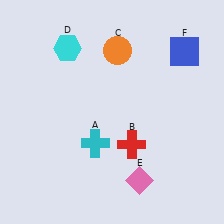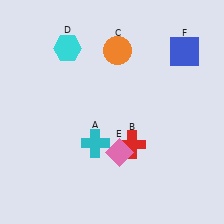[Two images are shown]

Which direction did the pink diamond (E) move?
The pink diamond (E) moved up.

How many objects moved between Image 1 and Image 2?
1 object moved between the two images.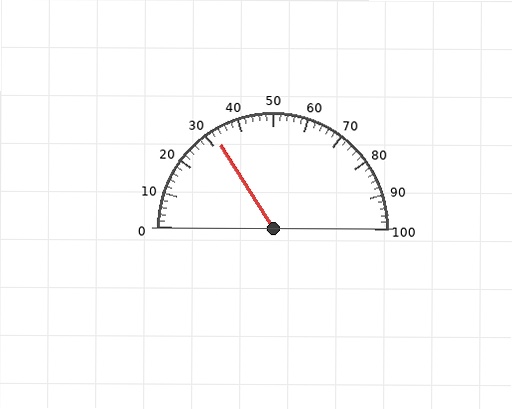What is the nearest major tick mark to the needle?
The nearest major tick mark is 30.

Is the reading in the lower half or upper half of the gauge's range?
The reading is in the lower half of the range (0 to 100).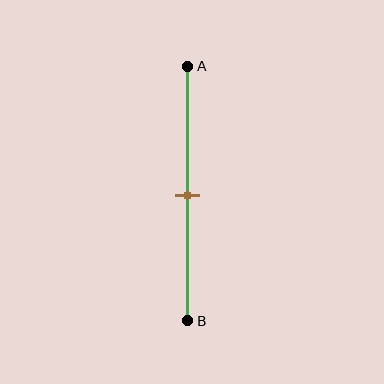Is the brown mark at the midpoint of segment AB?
Yes, the mark is approximately at the midpoint.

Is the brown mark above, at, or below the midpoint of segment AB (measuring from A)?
The brown mark is approximately at the midpoint of segment AB.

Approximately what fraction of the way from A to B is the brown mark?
The brown mark is approximately 50% of the way from A to B.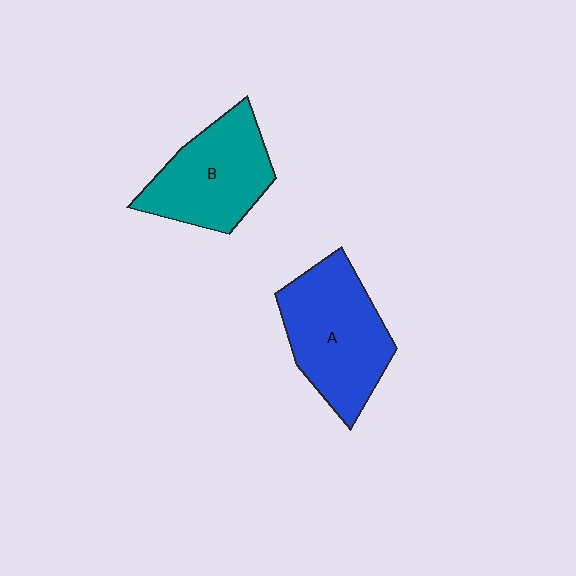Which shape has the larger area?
Shape A (blue).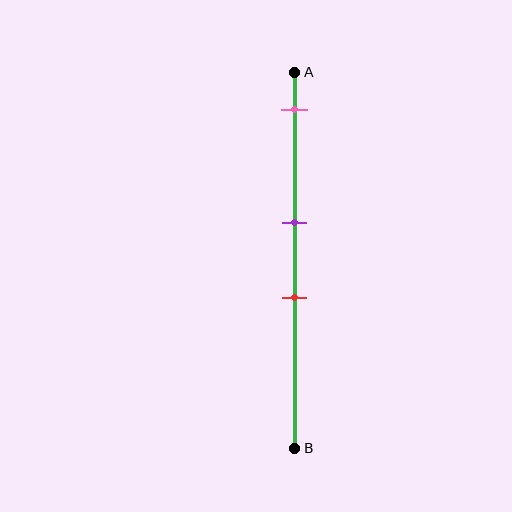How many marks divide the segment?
There are 3 marks dividing the segment.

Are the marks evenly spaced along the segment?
No, the marks are not evenly spaced.